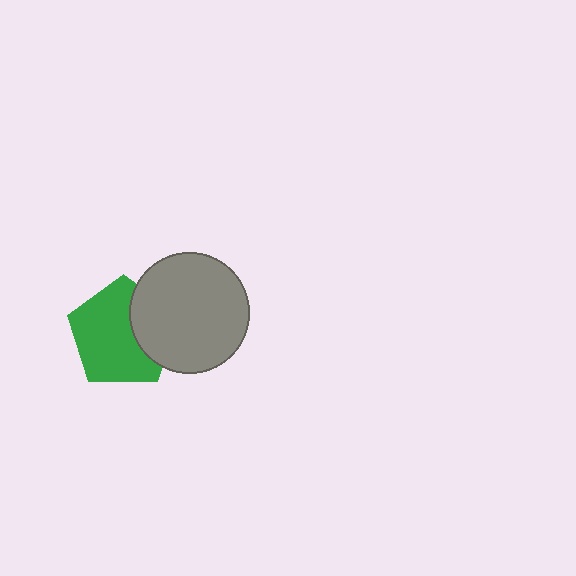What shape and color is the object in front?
The object in front is a gray circle.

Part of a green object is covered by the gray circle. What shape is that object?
It is a pentagon.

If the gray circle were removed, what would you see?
You would see the complete green pentagon.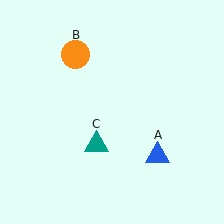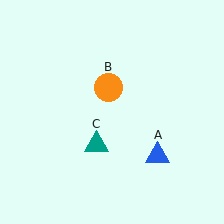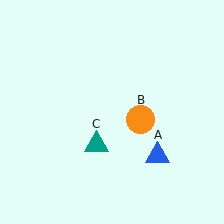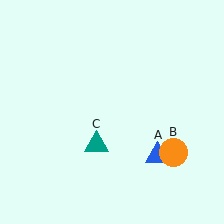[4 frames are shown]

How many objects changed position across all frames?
1 object changed position: orange circle (object B).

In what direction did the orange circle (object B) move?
The orange circle (object B) moved down and to the right.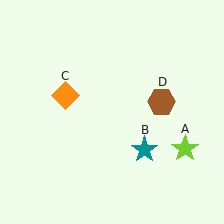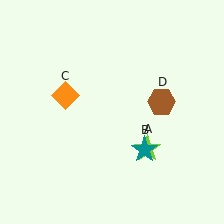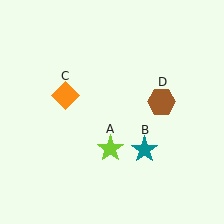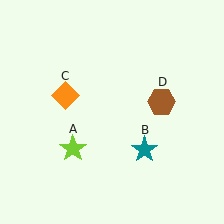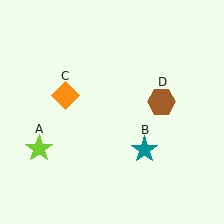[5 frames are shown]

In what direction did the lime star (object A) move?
The lime star (object A) moved left.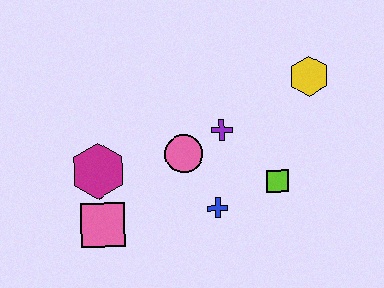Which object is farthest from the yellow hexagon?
The pink square is farthest from the yellow hexagon.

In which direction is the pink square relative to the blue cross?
The pink square is to the left of the blue cross.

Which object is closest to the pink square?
The magenta hexagon is closest to the pink square.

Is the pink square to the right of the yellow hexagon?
No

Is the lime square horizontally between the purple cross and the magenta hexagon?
No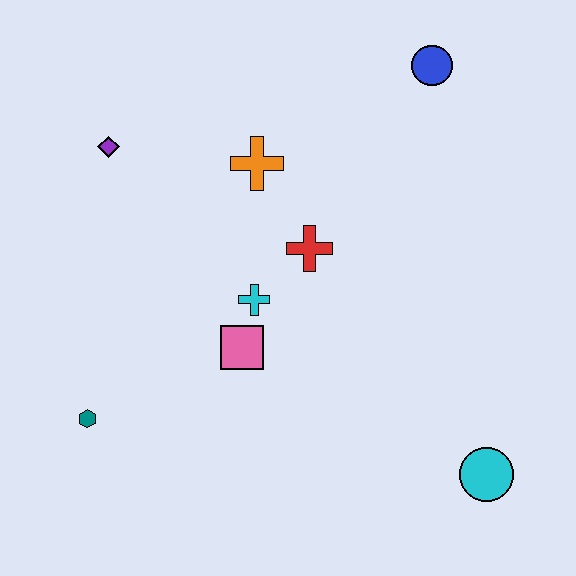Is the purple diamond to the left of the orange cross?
Yes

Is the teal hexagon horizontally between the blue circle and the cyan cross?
No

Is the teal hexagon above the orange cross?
No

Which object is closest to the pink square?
The cyan cross is closest to the pink square.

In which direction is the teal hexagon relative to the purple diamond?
The teal hexagon is below the purple diamond.